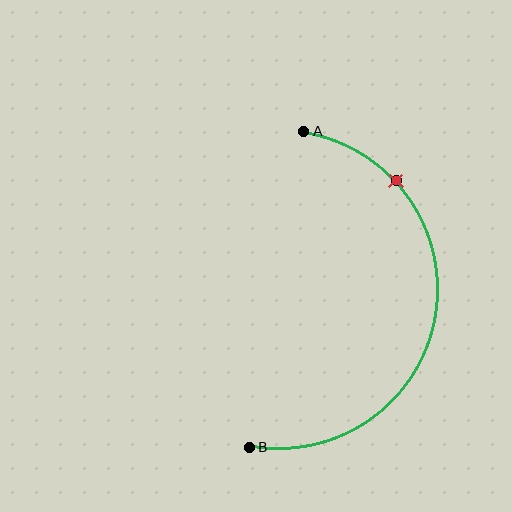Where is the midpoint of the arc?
The arc midpoint is the point on the curve farthest from the straight line joining A and B. It sits to the right of that line.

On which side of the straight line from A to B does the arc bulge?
The arc bulges to the right of the straight line connecting A and B.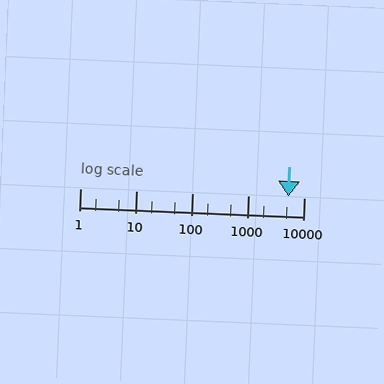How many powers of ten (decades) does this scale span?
The scale spans 4 decades, from 1 to 10000.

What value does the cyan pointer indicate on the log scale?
The pointer indicates approximately 5200.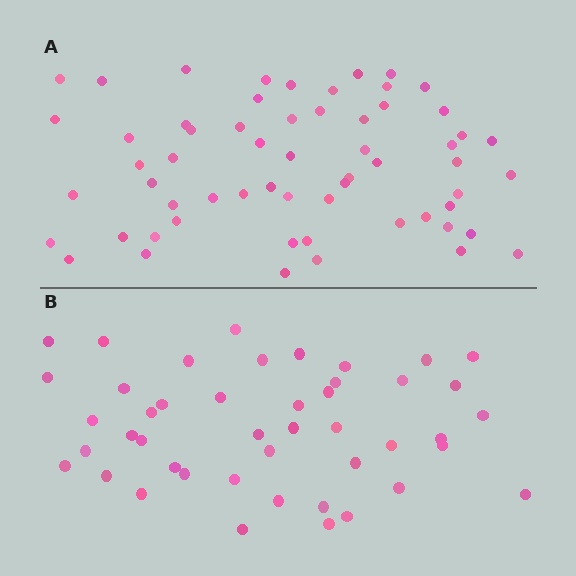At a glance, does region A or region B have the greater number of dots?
Region A (the top region) has more dots.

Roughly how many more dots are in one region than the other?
Region A has approximately 15 more dots than region B.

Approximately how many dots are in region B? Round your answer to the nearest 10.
About 40 dots. (The exact count is 45, which rounds to 40.)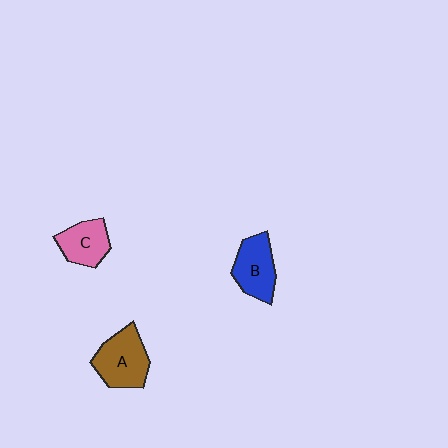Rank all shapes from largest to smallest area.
From largest to smallest: A (brown), B (blue), C (pink).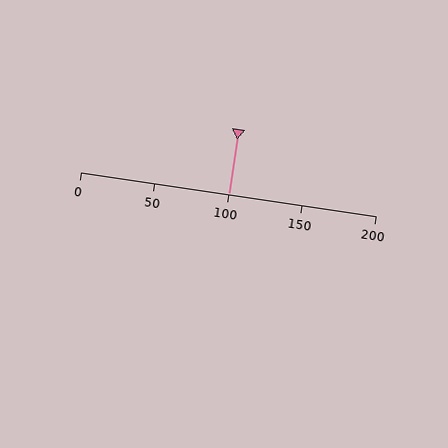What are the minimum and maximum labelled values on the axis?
The axis runs from 0 to 200.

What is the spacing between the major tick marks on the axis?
The major ticks are spaced 50 apart.